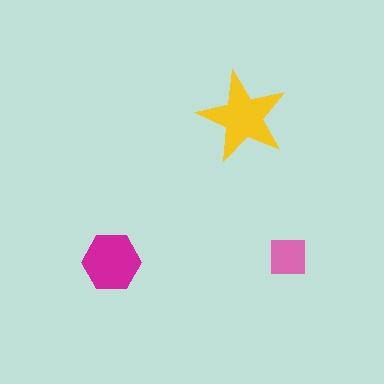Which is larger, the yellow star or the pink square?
The yellow star.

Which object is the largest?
The yellow star.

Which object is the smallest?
The pink square.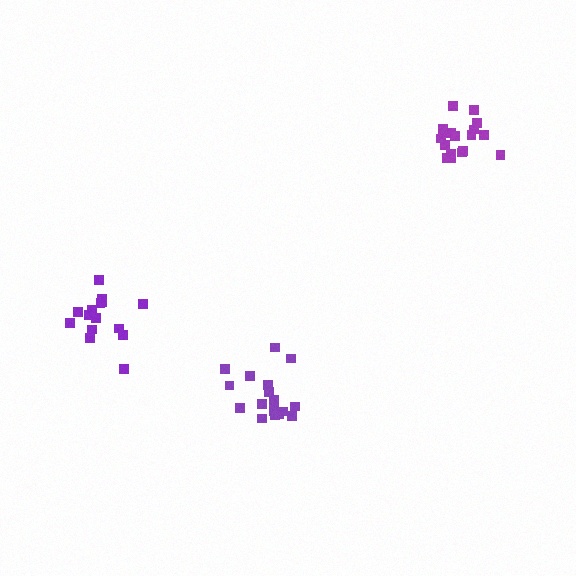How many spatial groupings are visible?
There are 3 spatial groupings.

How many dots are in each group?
Group 1: 18 dots, Group 2: 15 dots, Group 3: 17 dots (50 total).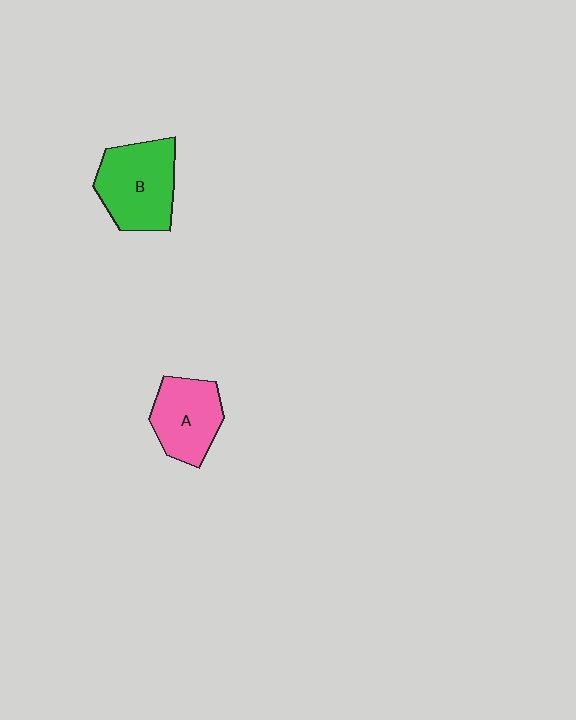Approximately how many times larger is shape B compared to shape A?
Approximately 1.3 times.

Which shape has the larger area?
Shape B (green).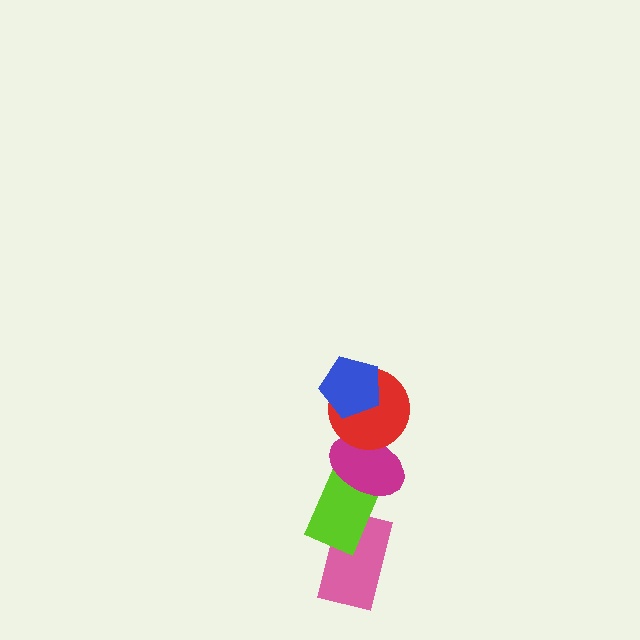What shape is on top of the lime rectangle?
The magenta ellipse is on top of the lime rectangle.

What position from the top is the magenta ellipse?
The magenta ellipse is 3rd from the top.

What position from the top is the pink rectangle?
The pink rectangle is 5th from the top.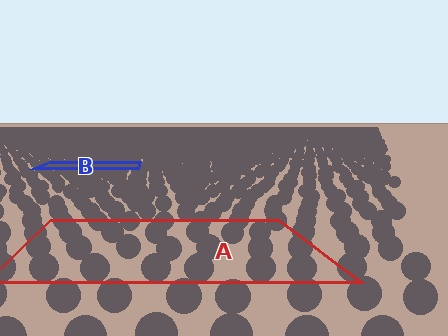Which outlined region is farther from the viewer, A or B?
Region B is farther from the viewer — the texture elements inside it appear smaller and more densely packed.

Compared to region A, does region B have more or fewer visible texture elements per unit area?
Region B has more texture elements per unit area — they are packed more densely because it is farther away.